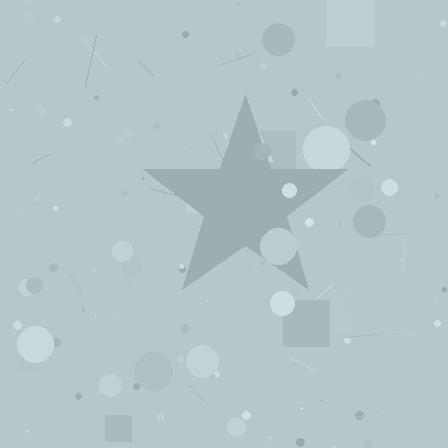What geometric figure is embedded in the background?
A star is embedded in the background.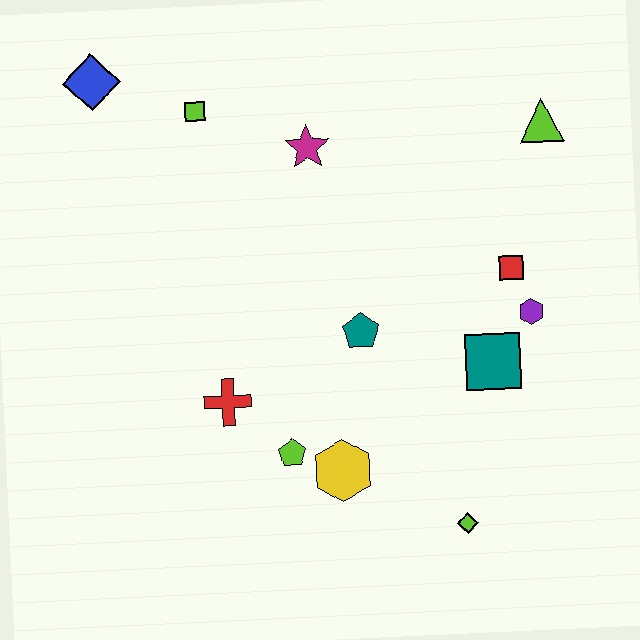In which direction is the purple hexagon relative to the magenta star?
The purple hexagon is to the right of the magenta star.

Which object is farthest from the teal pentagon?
The blue diamond is farthest from the teal pentagon.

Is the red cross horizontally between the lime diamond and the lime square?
Yes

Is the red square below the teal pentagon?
No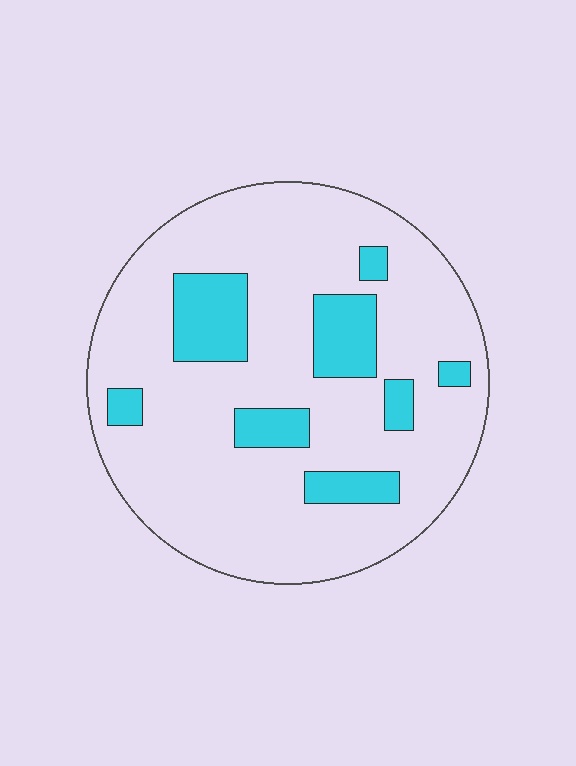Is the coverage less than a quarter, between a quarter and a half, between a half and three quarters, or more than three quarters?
Less than a quarter.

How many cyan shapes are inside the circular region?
8.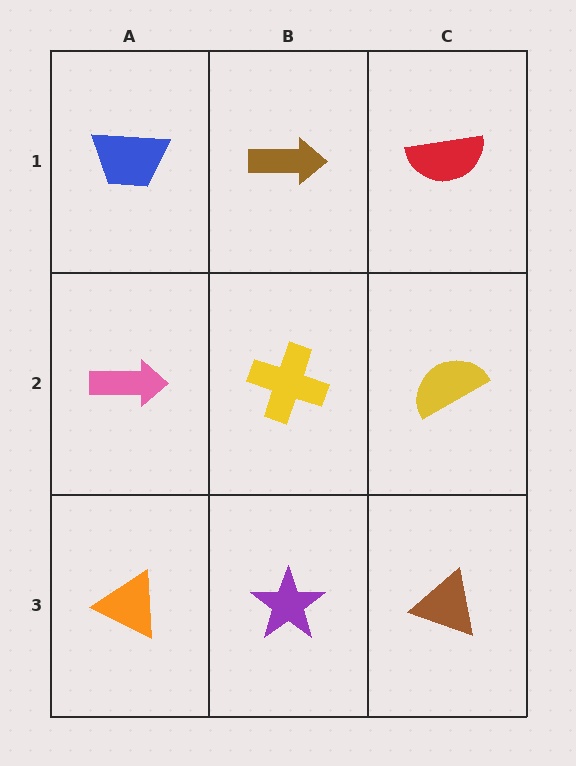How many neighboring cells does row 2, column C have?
3.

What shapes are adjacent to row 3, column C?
A yellow semicircle (row 2, column C), a purple star (row 3, column B).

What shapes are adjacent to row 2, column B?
A brown arrow (row 1, column B), a purple star (row 3, column B), a pink arrow (row 2, column A), a yellow semicircle (row 2, column C).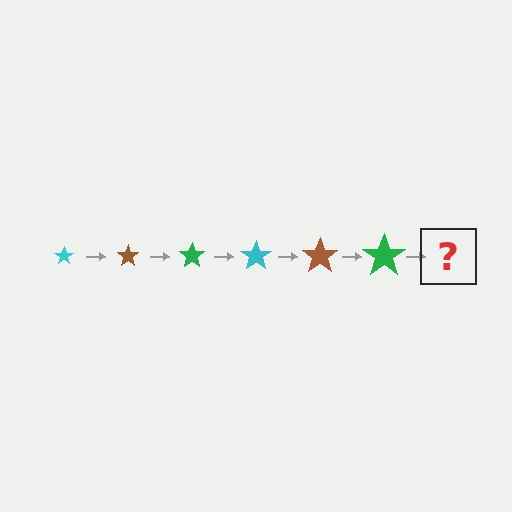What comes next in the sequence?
The next element should be a cyan star, larger than the previous one.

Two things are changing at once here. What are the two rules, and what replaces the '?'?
The two rules are that the star grows larger each step and the color cycles through cyan, brown, and green. The '?' should be a cyan star, larger than the previous one.